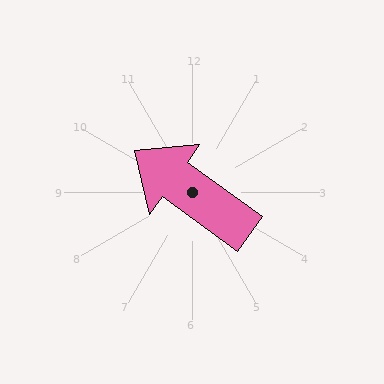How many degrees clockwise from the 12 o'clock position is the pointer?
Approximately 306 degrees.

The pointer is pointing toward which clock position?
Roughly 10 o'clock.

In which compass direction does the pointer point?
Northwest.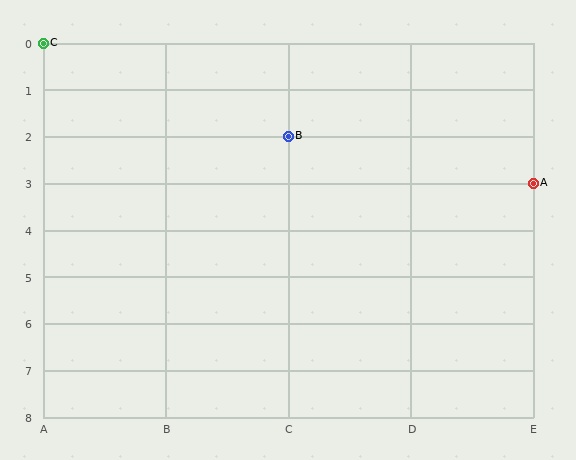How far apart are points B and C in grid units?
Points B and C are 2 columns and 2 rows apart (about 2.8 grid units diagonally).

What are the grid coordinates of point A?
Point A is at grid coordinates (E, 3).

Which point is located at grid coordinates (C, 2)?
Point B is at (C, 2).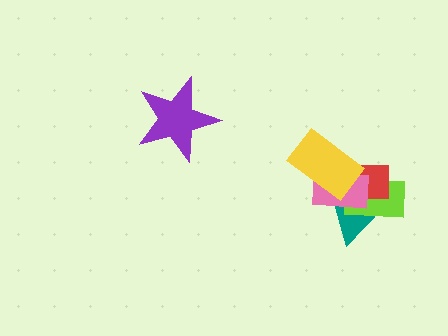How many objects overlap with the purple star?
0 objects overlap with the purple star.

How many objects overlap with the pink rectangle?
4 objects overlap with the pink rectangle.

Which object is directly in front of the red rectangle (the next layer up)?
The pink rectangle is directly in front of the red rectangle.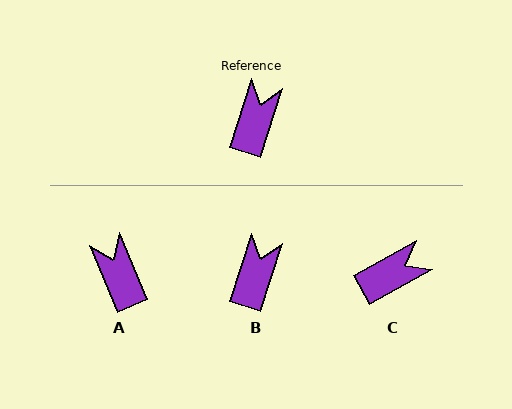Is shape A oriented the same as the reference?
No, it is off by about 41 degrees.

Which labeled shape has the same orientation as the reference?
B.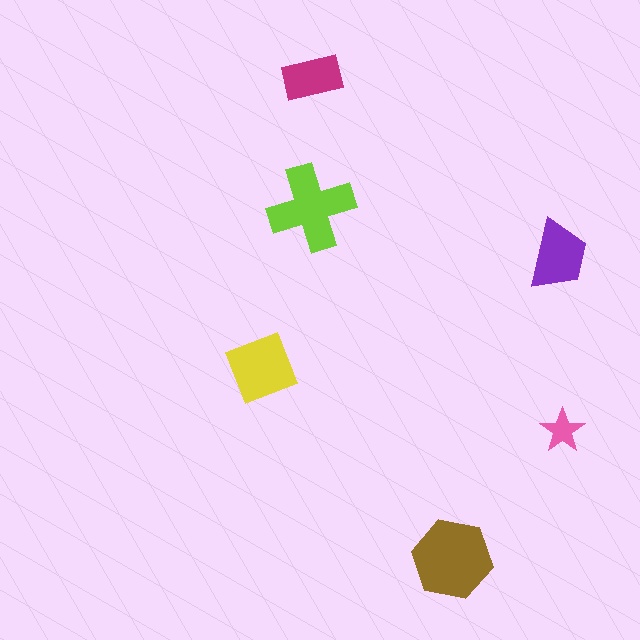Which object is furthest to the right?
The pink star is rightmost.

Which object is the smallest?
The pink star.